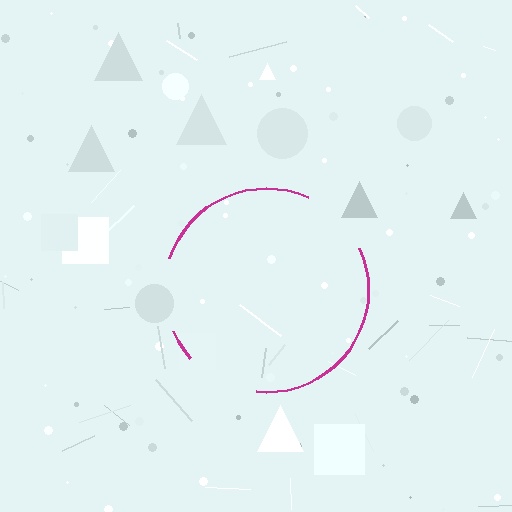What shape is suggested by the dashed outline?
The dashed outline suggests a circle.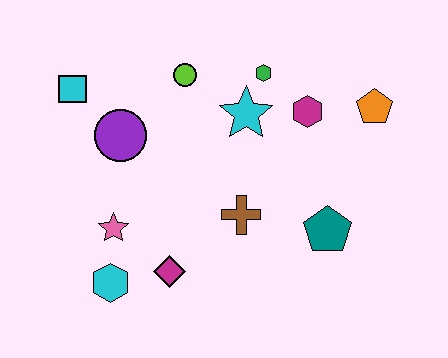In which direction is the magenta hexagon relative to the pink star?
The magenta hexagon is to the right of the pink star.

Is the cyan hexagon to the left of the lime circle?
Yes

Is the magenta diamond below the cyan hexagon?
No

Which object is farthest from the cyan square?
The orange pentagon is farthest from the cyan square.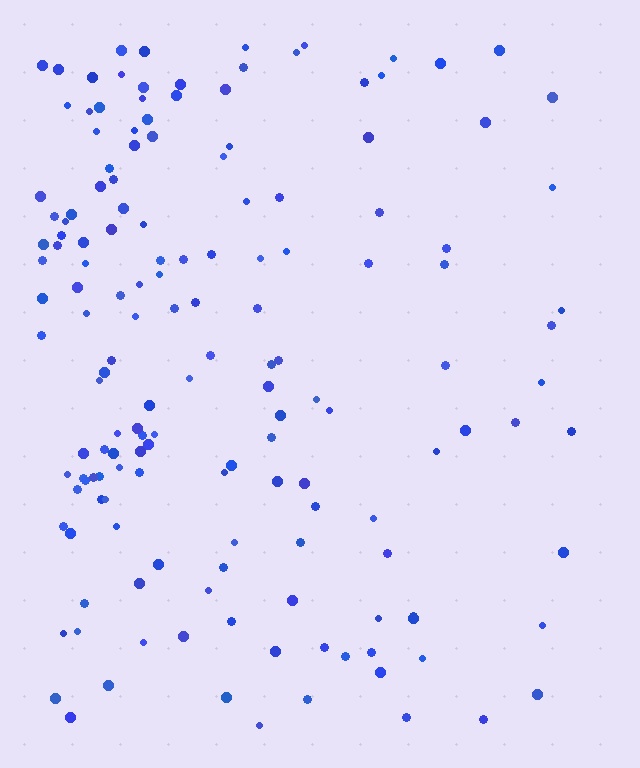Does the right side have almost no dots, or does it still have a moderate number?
Still a moderate number, just noticeably fewer than the left.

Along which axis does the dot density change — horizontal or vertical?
Horizontal.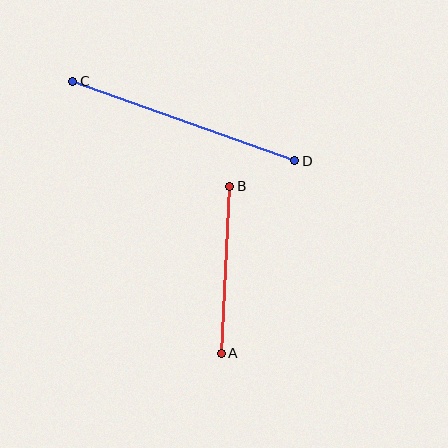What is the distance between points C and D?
The distance is approximately 236 pixels.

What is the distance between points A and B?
The distance is approximately 167 pixels.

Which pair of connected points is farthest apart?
Points C and D are farthest apart.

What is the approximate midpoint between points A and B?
The midpoint is at approximately (225, 270) pixels.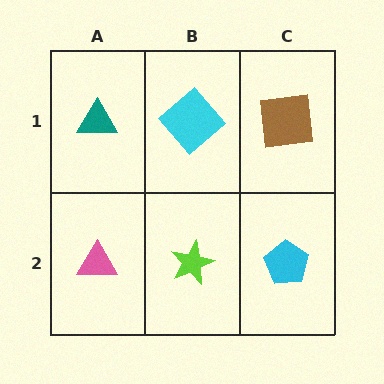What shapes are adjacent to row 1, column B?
A lime star (row 2, column B), a teal triangle (row 1, column A), a brown square (row 1, column C).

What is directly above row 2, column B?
A cyan diamond.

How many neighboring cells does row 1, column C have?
2.